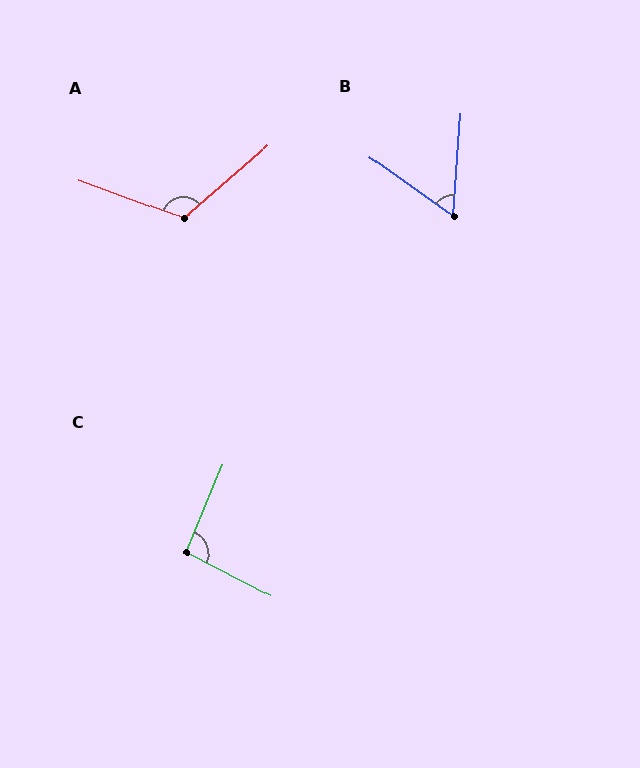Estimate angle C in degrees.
Approximately 95 degrees.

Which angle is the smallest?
B, at approximately 59 degrees.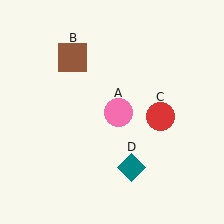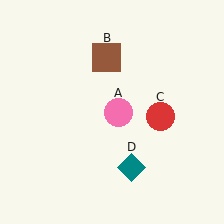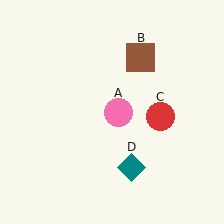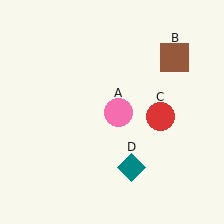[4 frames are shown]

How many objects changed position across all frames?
1 object changed position: brown square (object B).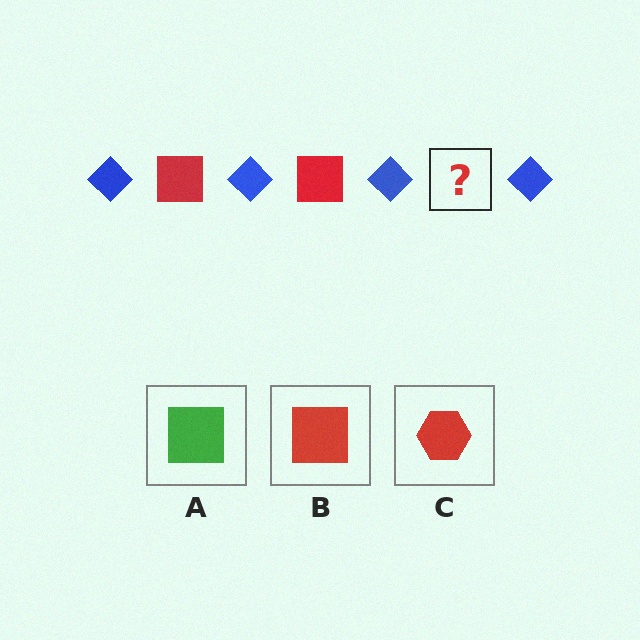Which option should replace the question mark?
Option B.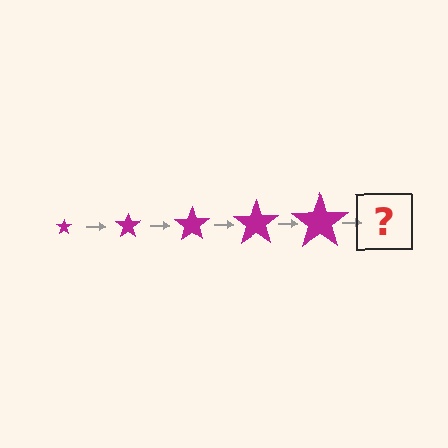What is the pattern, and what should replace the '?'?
The pattern is that the star gets progressively larger each step. The '?' should be a magenta star, larger than the previous one.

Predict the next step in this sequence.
The next step is a magenta star, larger than the previous one.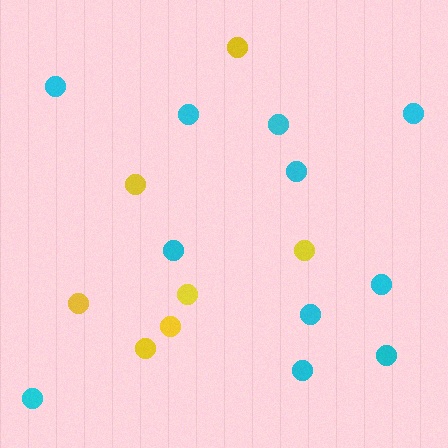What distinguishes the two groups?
There are 2 groups: one group of cyan circles (11) and one group of yellow circles (7).